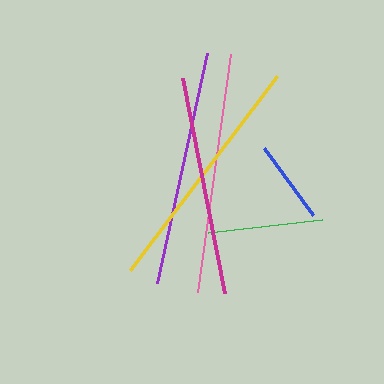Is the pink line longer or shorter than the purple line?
The pink line is longer than the purple line.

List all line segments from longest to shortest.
From longest to shortest: yellow, pink, purple, magenta, green, blue.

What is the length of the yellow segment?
The yellow segment is approximately 244 pixels long.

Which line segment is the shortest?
The blue line is the shortest at approximately 83 pixels.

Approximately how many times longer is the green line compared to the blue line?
The green line is approximately 1.4 times the length of the blue line.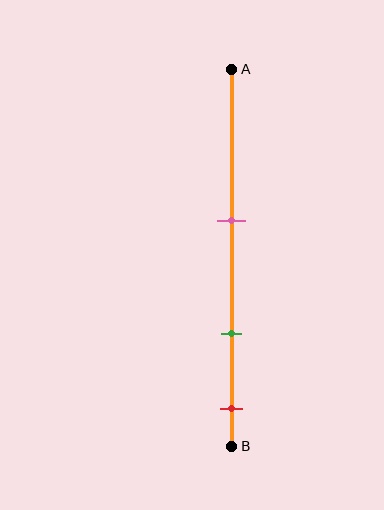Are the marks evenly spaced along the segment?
Yes, the marks are approximately evenly spaced.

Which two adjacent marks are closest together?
The green and red marks are the closest adjacent pair.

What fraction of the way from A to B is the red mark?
The red mark is approximately 90% (0.9) of the way from A to B.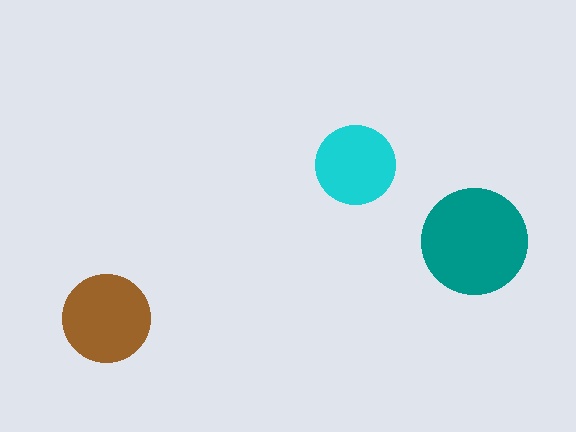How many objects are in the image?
There are 3 objects in the image.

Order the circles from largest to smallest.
the teal one, the brown one, the cyan one.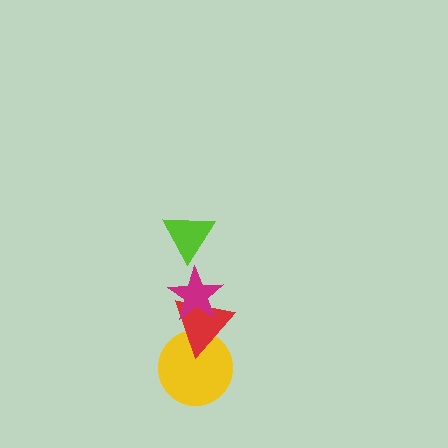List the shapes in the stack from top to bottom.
From top to bottom: the lime triangle, the magenta star, the red triangle, the yellow circle.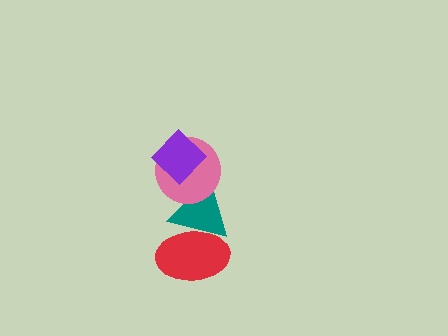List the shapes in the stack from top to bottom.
From top to bottom: the purple diamond, the pink circle, the teal triangle, the red ellipse.